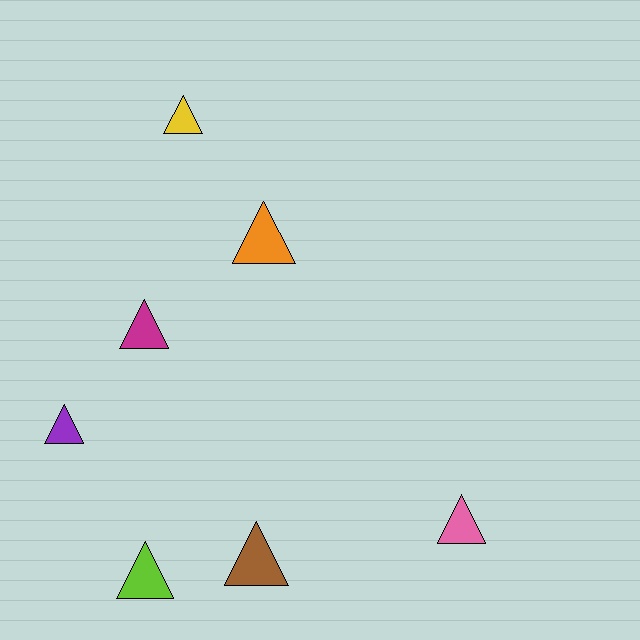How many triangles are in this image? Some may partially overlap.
There are 7 triangles.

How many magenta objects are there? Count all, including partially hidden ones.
There is 1 magenta object.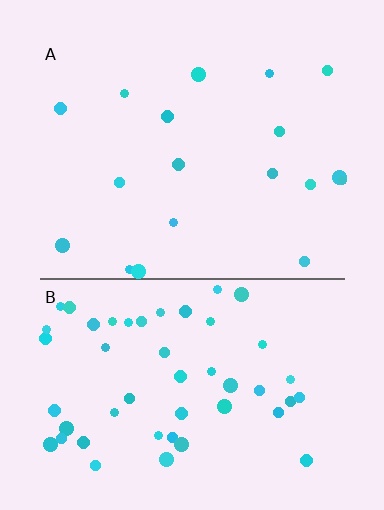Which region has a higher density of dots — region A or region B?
B (the bottom).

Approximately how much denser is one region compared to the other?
Approximately 2.7× — region B over region A.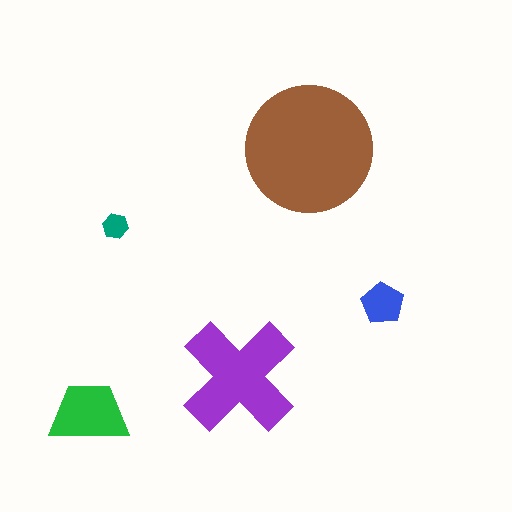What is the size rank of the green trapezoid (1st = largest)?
3rd.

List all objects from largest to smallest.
The brown circle, the purple cross, the green trapezoid, the blue pentagon, the teal hexagon.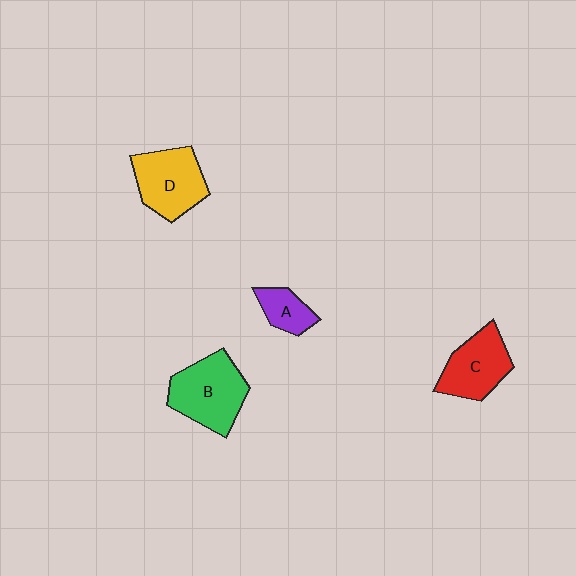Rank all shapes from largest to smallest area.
From largest to smallest: B (green), D (yellow), C (red), A (purple).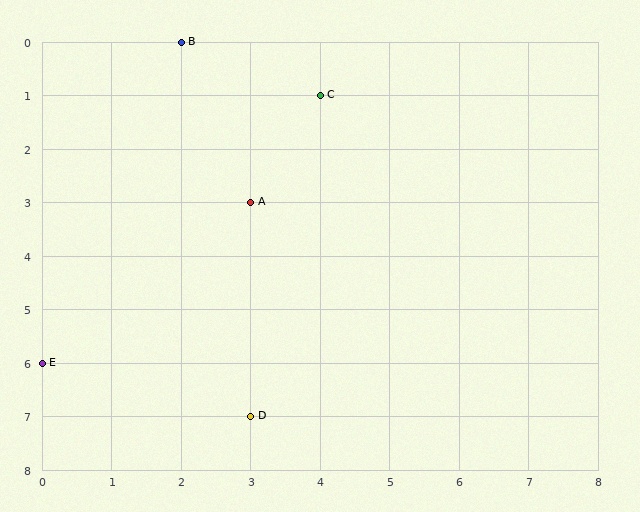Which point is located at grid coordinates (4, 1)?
Point C is at (4, 1).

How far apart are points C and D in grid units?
Points C and D are 1 column and 6 rows apart (about 6.1 grid units diagonally).